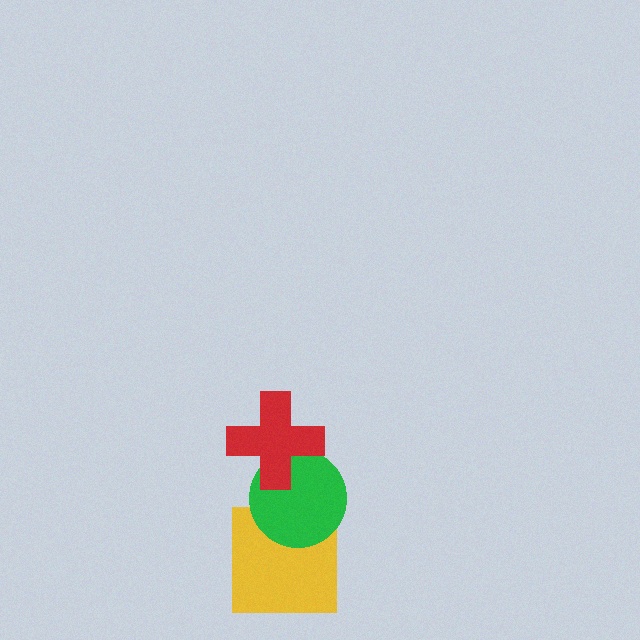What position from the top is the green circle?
The green circle is 2nd from the top.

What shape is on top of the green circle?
The red cross is on top of the green circle.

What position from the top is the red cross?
The red cross is 1st from the top.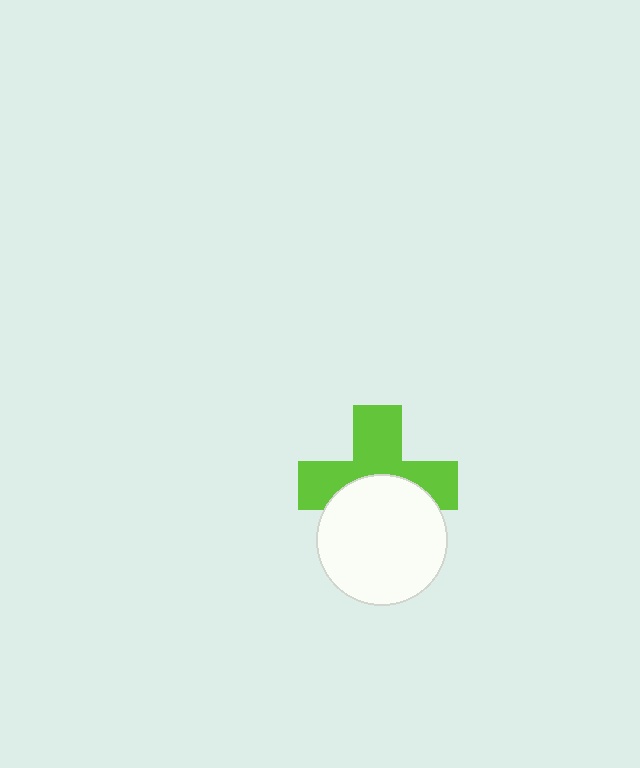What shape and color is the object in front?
The object in front is a white circle.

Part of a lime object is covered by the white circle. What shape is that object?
It is a cross.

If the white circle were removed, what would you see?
You would see the complete lime cross.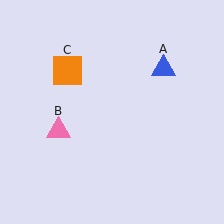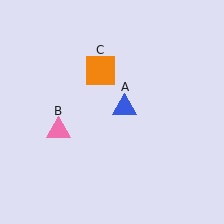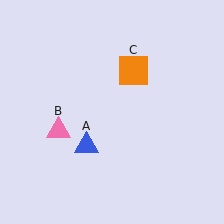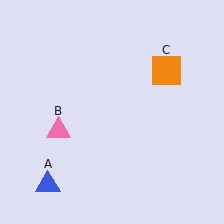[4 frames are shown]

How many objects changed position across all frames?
2 objects changed position: blue triangle (object A), orange square (object C).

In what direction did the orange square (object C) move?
The orange square (object C) moved right.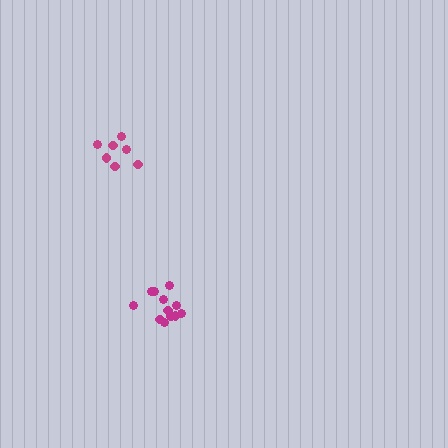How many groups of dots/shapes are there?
There are 2 groups.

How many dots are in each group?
Group 1: 12 dots, Group 2: 7 dots (19 total).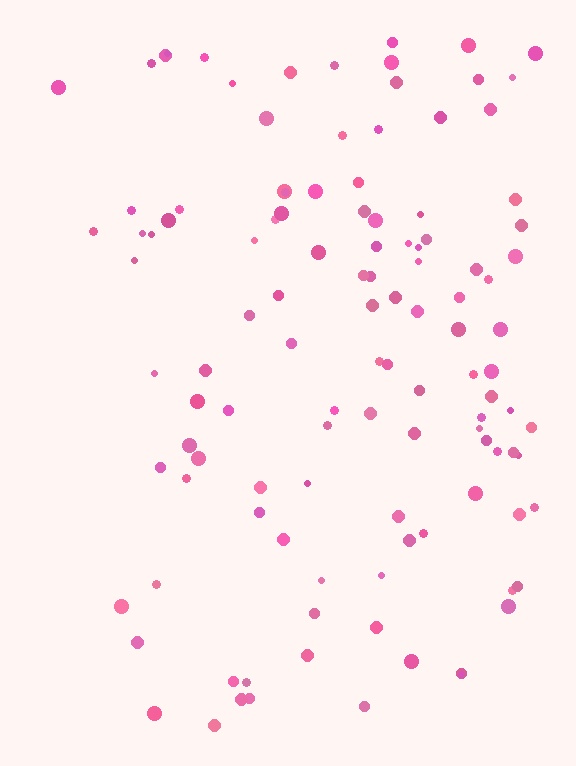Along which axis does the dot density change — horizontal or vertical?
Horizontal.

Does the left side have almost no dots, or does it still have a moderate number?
Still a moderate number, just noticeably fewer than the right.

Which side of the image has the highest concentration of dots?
The right.